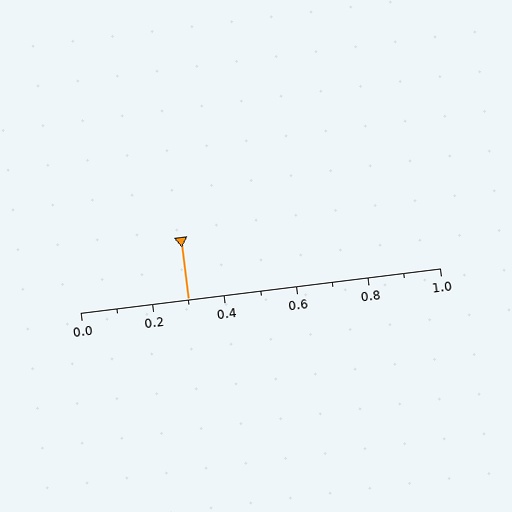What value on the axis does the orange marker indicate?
The marker indicates approximately 0.3.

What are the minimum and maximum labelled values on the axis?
The axis runs from 0.0 to 1.0.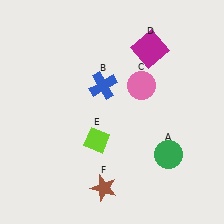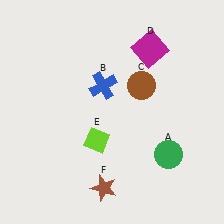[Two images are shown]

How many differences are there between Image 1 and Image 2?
There is 1 difference between the two images.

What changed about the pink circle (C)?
In Image 1, C is pink. In Image 2, it changed to brown.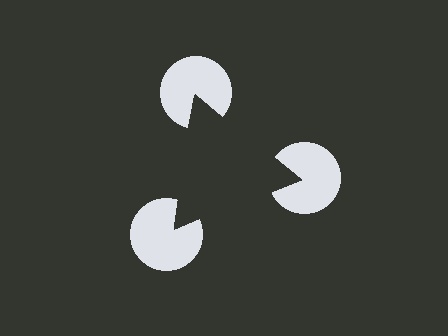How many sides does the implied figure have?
3 sides.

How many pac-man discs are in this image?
There are 3 — one at each vertex of the illusory triangle.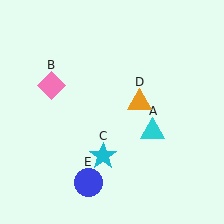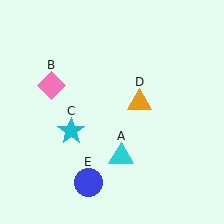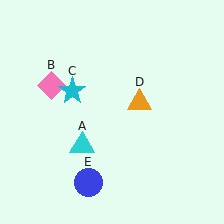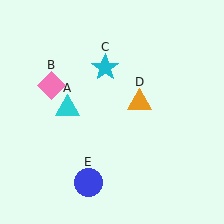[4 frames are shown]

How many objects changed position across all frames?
2 objects changed position: cyan triangle (object A), cyan star (object C).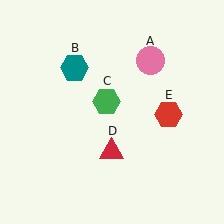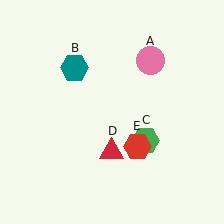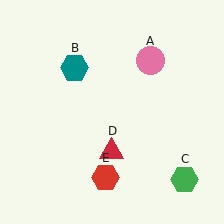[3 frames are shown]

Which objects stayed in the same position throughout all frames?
Pink circle (object A) and teal hexagon (object B) and red triangle (object D) remained stationary.